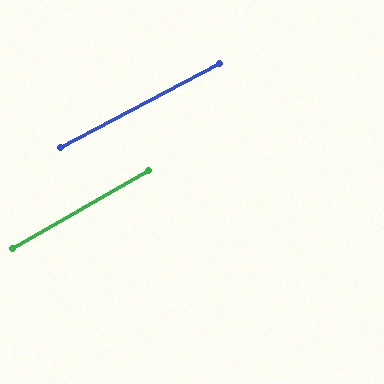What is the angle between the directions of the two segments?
Approximately 2 degrees.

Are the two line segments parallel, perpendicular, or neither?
Parallel — their directions differ by only 1.8°.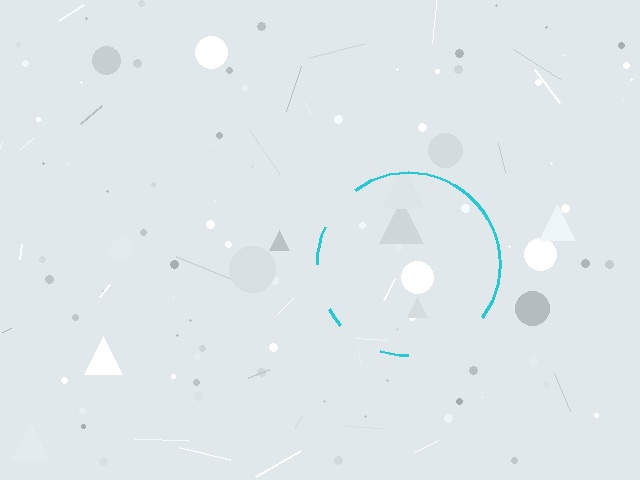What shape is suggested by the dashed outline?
The dashed outline suggests a circle.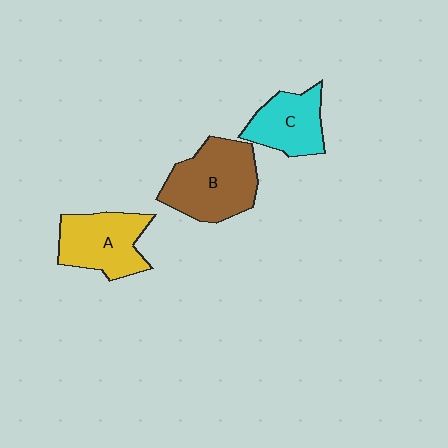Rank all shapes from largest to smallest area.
From largest to smallest: B (brown), A (yellow), C (cyan).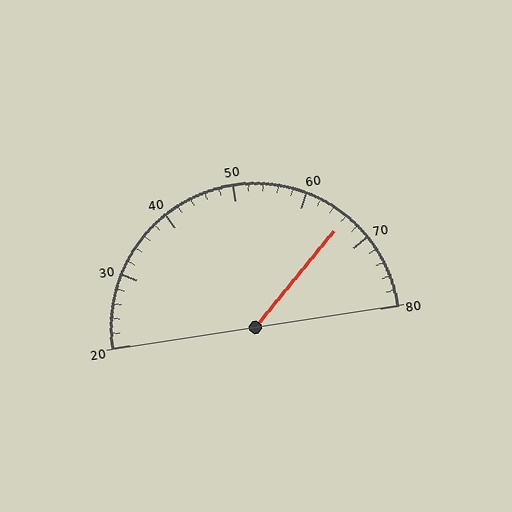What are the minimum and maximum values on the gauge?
The gauge ranges from 20 to 80.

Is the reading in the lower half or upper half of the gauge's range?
The reading is in the upper half of the range (20 to 80).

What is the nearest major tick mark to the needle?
The nearest major tick mark is 70.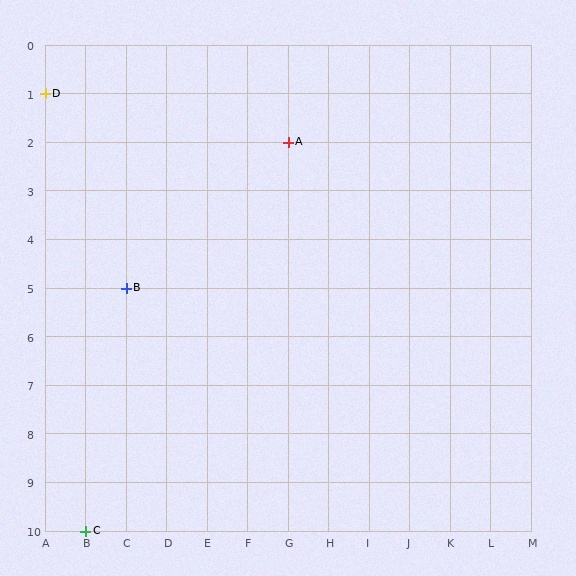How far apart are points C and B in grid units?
Points C and B are 1 column and 5 rows apart (about 5.1 grid units diagonally).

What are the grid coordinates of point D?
Point D is at grid coordinates (A, 1).